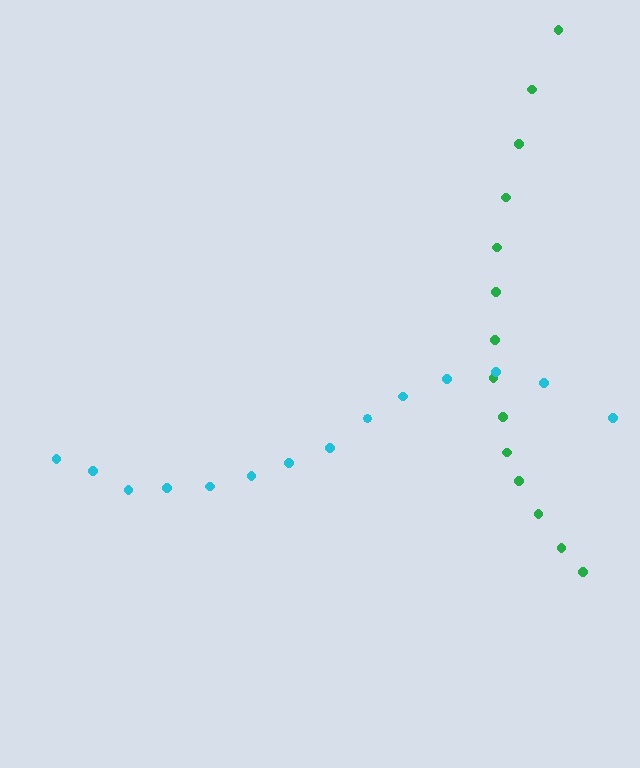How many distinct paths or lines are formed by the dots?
There are 2 distinct paths.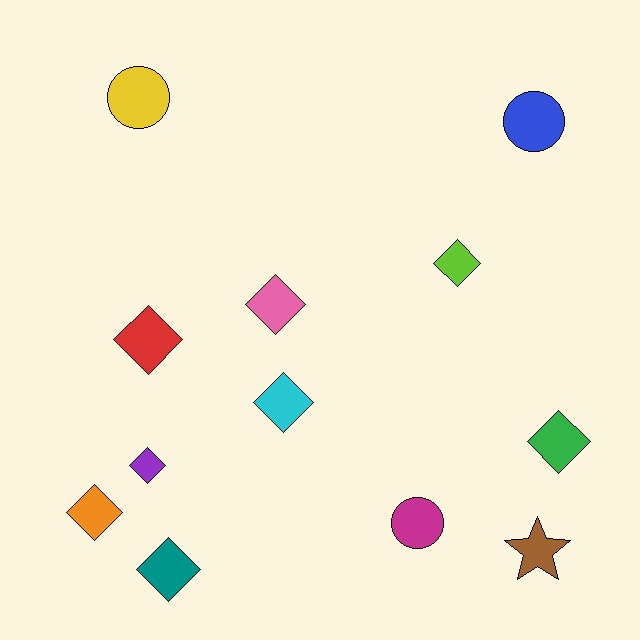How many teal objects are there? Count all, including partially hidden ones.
There is 1 teal object.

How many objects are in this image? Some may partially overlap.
There are 12 objects.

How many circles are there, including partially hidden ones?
There are 3 circles.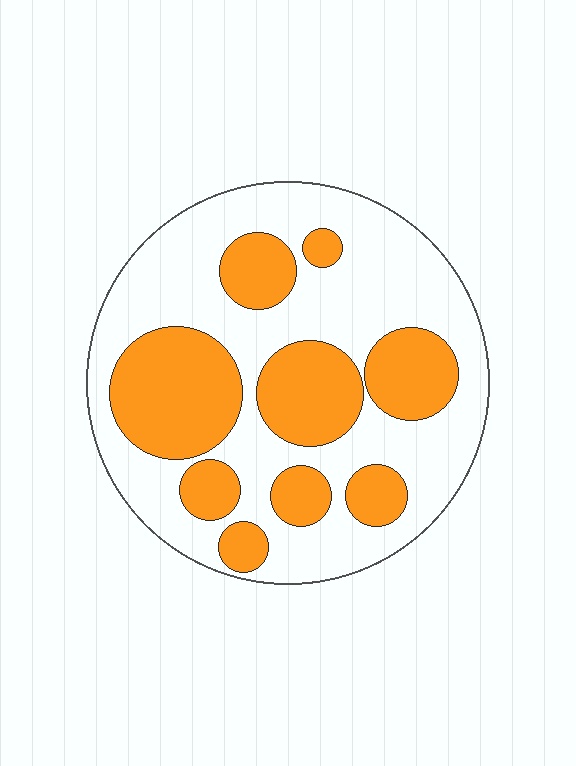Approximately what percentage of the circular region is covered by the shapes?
Approximately 35%.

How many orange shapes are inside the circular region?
9.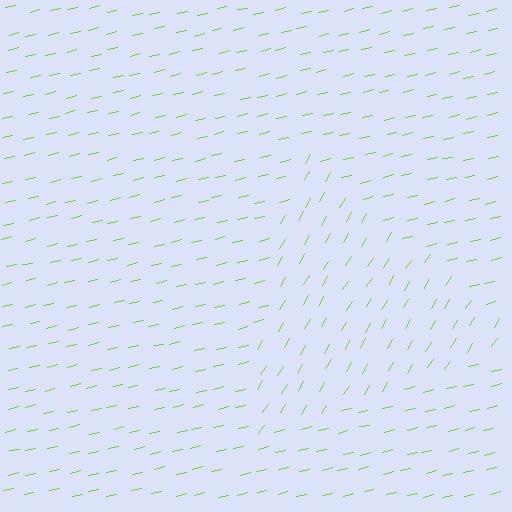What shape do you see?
I see a triangle.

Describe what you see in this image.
The image is filled with small lime line segments. A triangle region in the image has lines oriented differently from the surrounding lines, creating a visible texture boundary.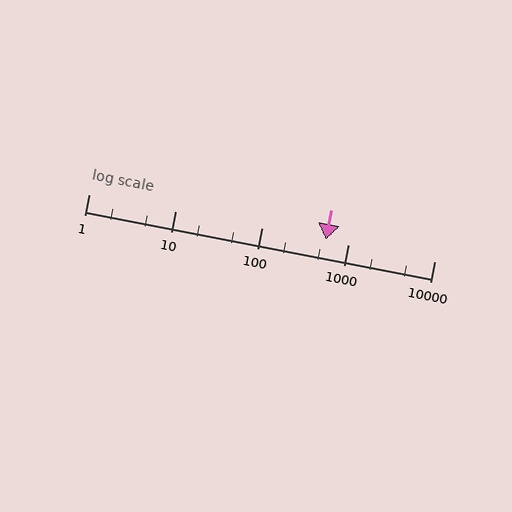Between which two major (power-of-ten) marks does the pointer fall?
The pointer is between 100 and 1000.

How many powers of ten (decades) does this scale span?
The scale spans 4 decades, from 1 to 10000.